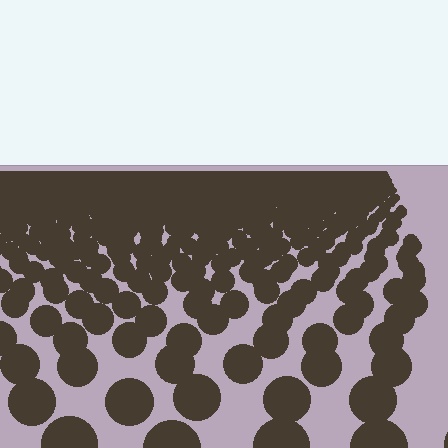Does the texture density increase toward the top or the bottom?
Density increases toward the top.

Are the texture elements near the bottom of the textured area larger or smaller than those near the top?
Larger. Near the bottom, elements are closer to the viewer and appear at a bigger on-screen size.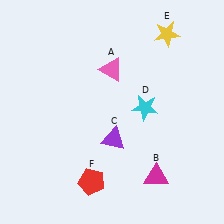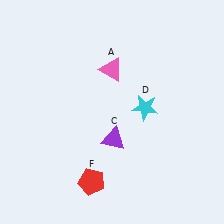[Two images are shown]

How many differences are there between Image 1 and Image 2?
There are 2 differences between the two images.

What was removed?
The magenta triangle (B), the yellow star (E) were removed in Image 2.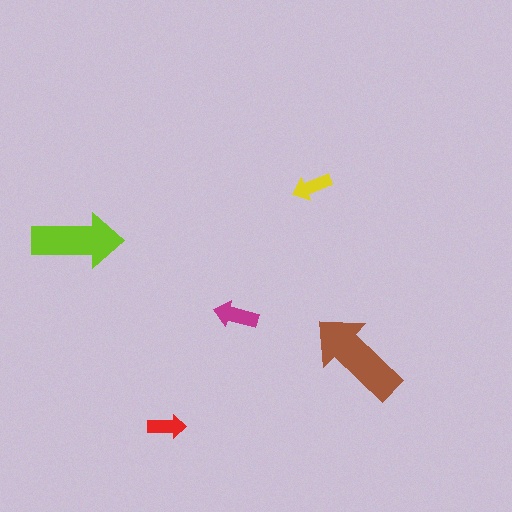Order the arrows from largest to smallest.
the brown one, the lime one, the magenta one, the yellow one, the red one.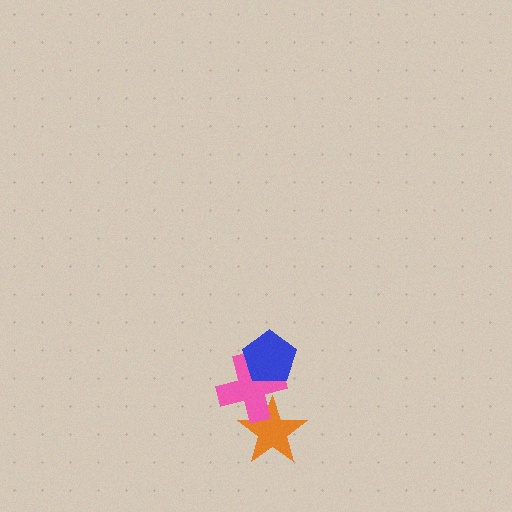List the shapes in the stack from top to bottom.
From top to bottom: the blue pentagon, the pink cross, the orange star.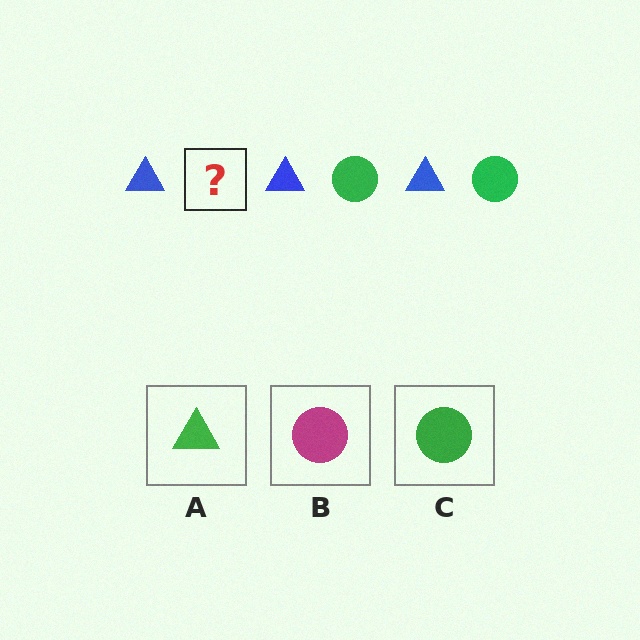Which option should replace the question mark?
Option C.